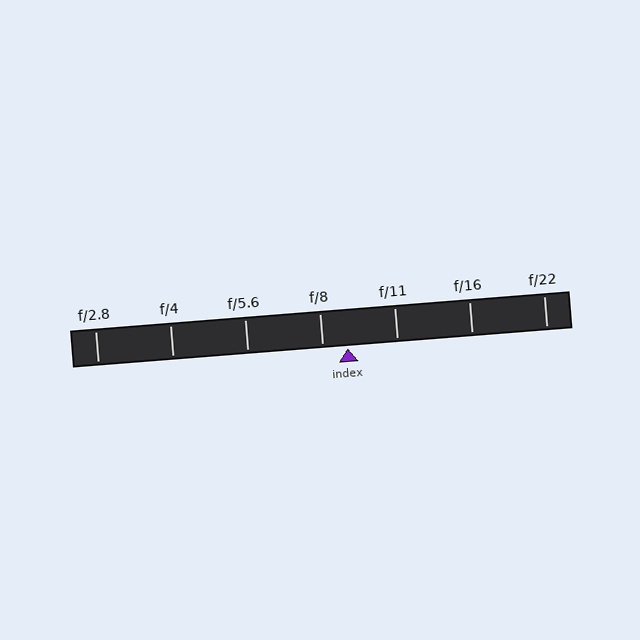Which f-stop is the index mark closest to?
The index mark is closest to f/8.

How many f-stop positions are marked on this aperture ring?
There are 7 f-stop positions marked.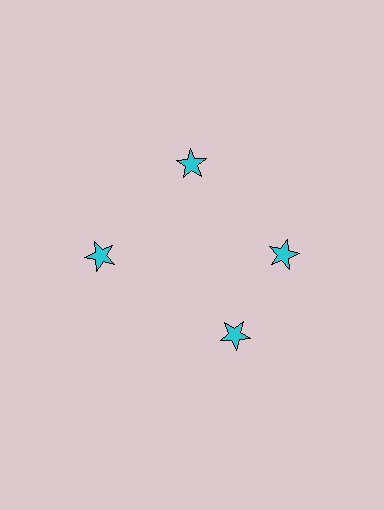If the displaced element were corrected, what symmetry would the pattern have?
It would have 4-fold rotational symmetry — the pattern would map onto itself every 90 degrees.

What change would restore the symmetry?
The symmetry would be restored by rotating it back into even spacing with its neighbors so that all 4 stars sit at equal angles and equal distance from the center.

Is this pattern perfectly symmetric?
No. The 4 cyan stars are arranged in a ring, but one element near the 6 o'clock position is rotated out of alignment along the ring, breaking the 4-fold rotational symmetry.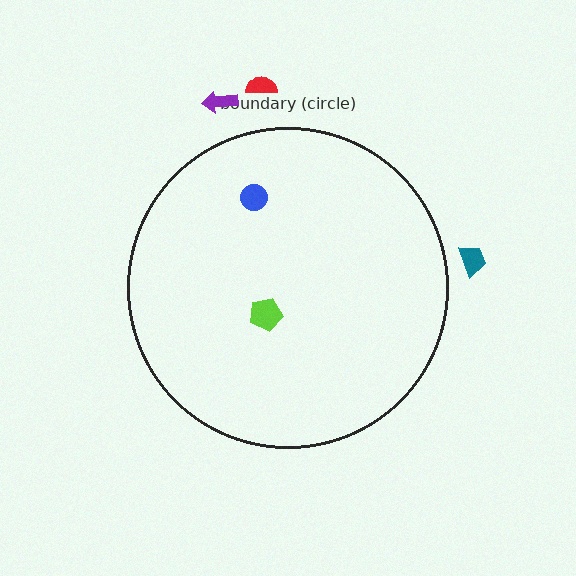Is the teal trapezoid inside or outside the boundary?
Outside.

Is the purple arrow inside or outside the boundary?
Outside.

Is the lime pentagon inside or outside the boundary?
Inside.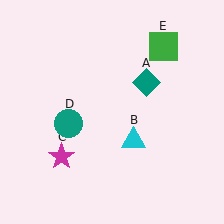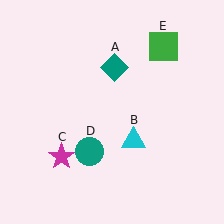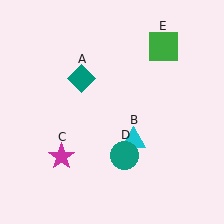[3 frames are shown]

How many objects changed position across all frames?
2 objects changed position: teal diamond (object A), teal circle (object D).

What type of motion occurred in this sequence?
The teal diamond (object A), teal circle (object D) rotated counterclockwise around the center of the scene.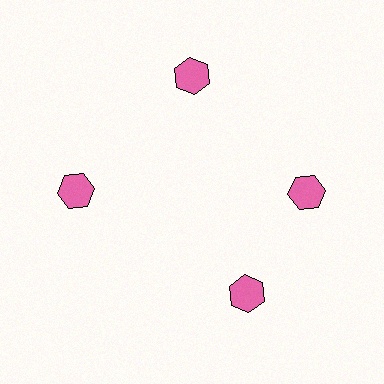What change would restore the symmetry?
The symmetry would be restored by rotating it back into even spacing with its neighbors so that all 4 hexagons sit at equal angles and equal distance from the center.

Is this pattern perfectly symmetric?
No. The 4 pink hexagons are arranged in a ring, but one element near the 6 o'clock position is rotated out of alignment along the ring, breaking the 4-fold rotational symmetry.